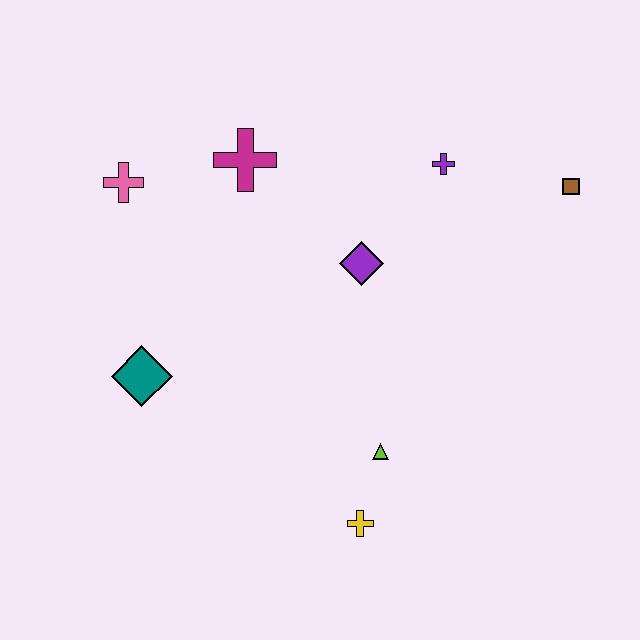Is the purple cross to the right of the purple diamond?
Yes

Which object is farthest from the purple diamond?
The yellow cross is farthest from the purple diamond.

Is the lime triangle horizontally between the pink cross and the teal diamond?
No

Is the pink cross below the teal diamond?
No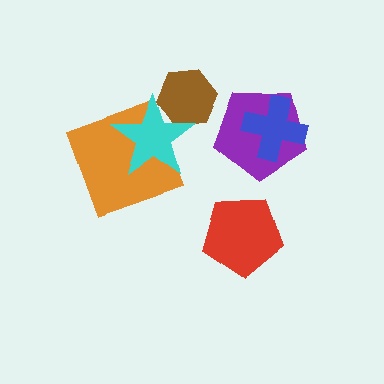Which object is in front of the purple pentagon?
The blue cross is in front of the purple pentagon.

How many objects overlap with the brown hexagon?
1 object overlaps with the brown hexagon.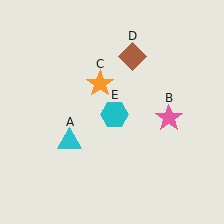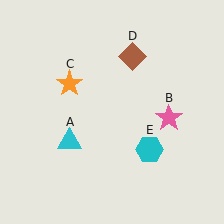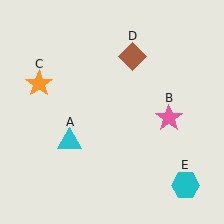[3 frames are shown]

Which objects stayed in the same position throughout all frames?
Cyan triangle (object A) and pink star (object B) and brown diamond (object D) remained stationary.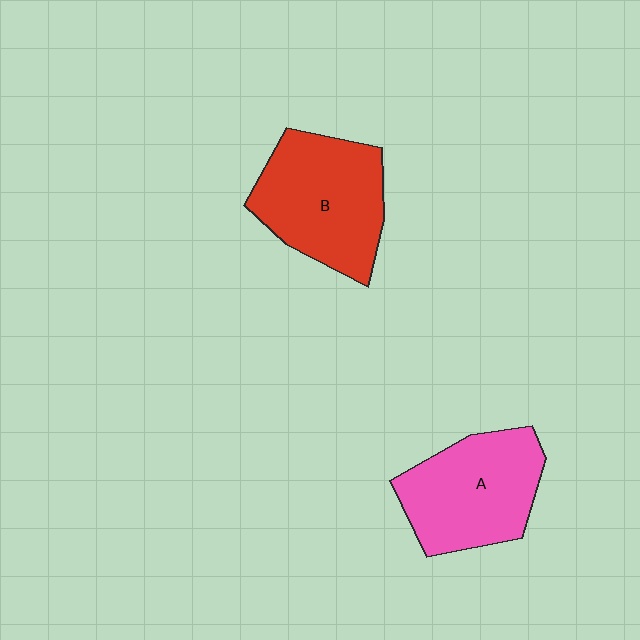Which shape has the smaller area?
Shape A (pink).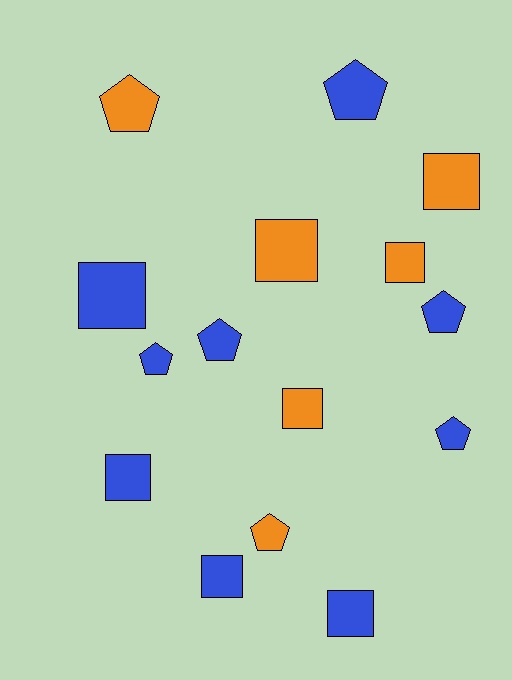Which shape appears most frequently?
Square, with 8 objects.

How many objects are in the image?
There are 15 objects.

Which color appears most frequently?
Blue, with 9 objects.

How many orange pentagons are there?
There are 2 orange pentagons.